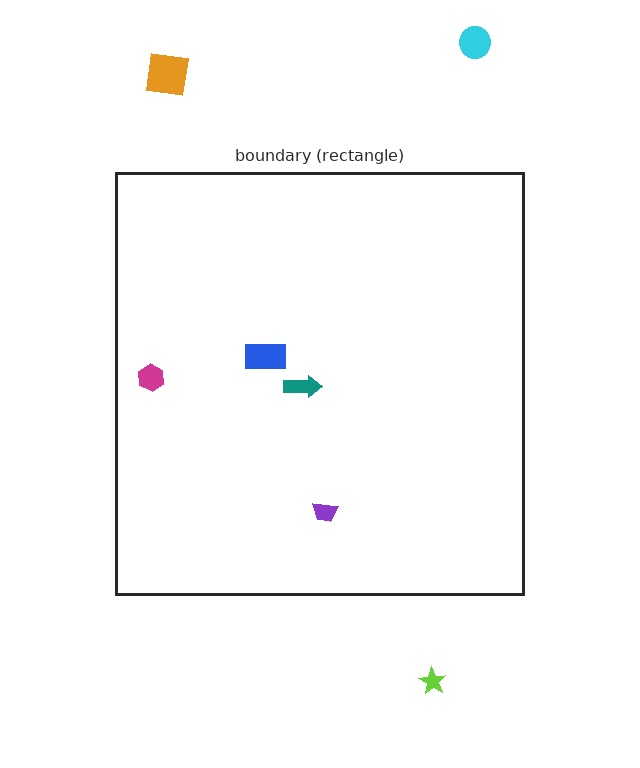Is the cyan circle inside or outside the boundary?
Outside.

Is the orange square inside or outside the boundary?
Outside.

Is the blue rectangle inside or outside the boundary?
Inside.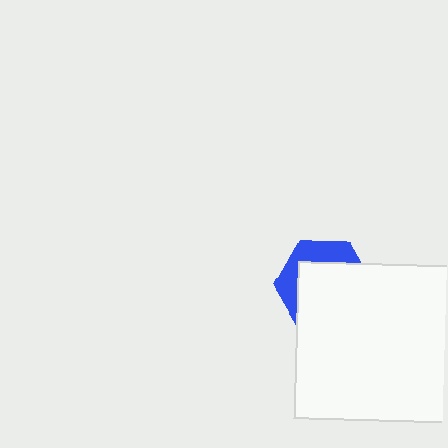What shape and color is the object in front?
The object in front is a white square.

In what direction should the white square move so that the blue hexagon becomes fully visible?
The white square should move toward the lower-right. That is the shortest direction to clear the overlap and leave the blue hexagon fully visible.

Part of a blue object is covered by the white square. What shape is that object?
It is a hexagon.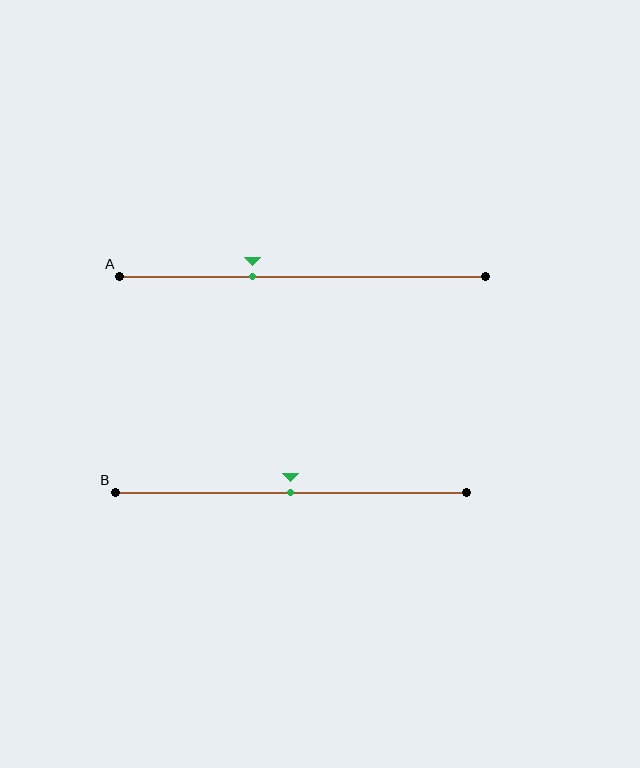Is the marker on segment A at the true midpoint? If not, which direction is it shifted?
No, the marker on segment A is shifted to the left by about 14% of the segment length.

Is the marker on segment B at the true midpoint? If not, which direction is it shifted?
Yes, the marker on segment B is at the true midpoint.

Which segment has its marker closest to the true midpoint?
Segment B has its marker closest to the true midpoint.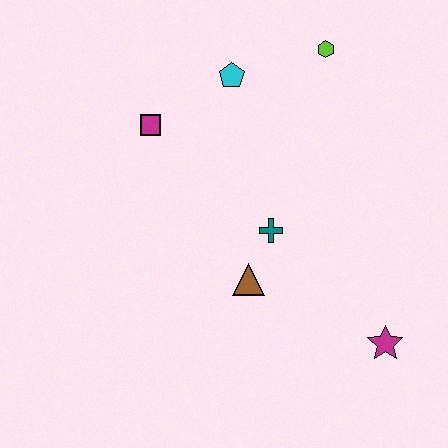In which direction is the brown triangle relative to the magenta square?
The brown triangle is below the magenta square.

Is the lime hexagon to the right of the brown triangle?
Yes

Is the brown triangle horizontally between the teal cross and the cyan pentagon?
Yes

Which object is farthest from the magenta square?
The magenta star is farthest from the magenta square.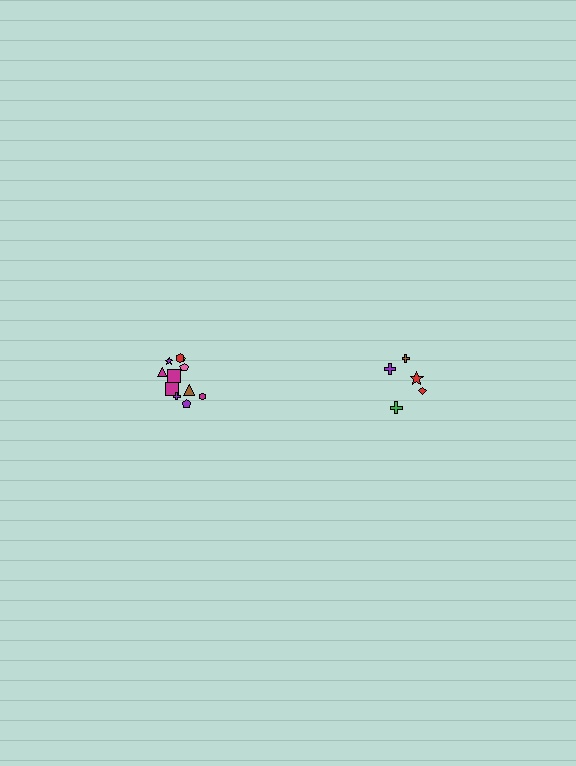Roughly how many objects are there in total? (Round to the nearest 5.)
Roughly 15 objects in total.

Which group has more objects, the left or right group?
The left group.